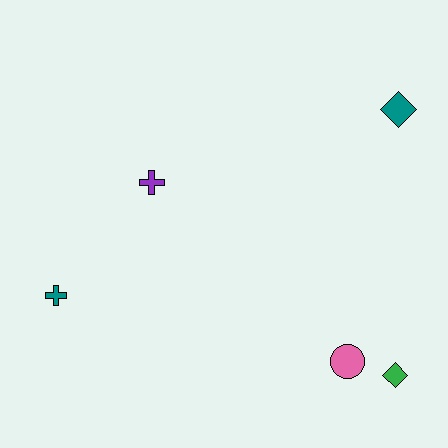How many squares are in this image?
There are no squares.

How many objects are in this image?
There are 5 objects.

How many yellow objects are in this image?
There are no yellow objects.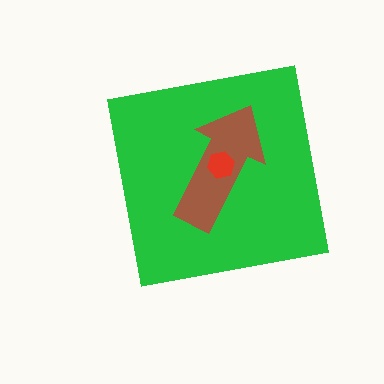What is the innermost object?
The red hexagon.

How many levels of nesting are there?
3.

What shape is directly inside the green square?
The brown arrow.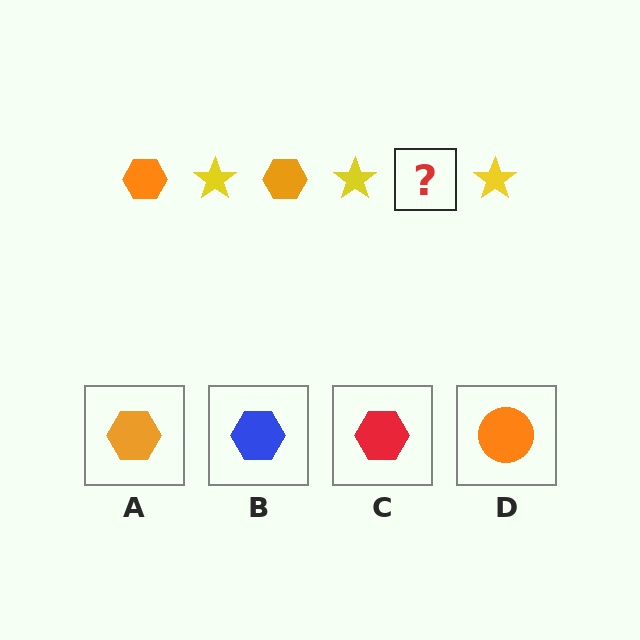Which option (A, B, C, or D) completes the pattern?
A.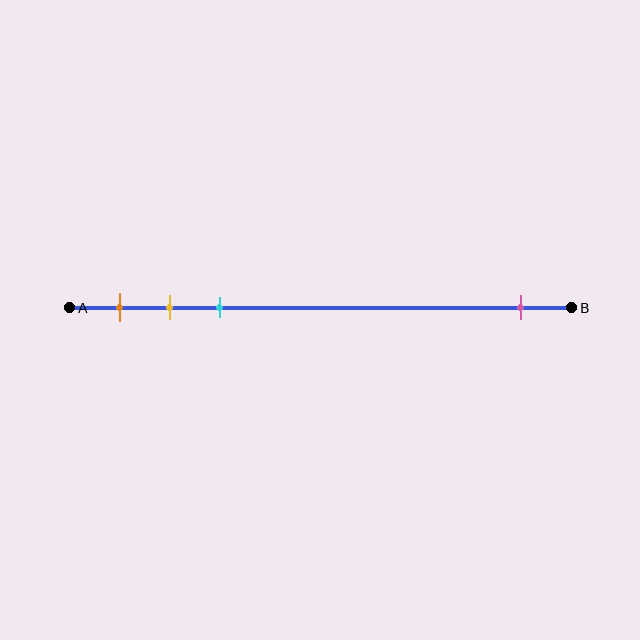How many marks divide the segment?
There are 4 marks dividing the segment.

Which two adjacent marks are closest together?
The yellow and cyan marks are the closest adjacent pair.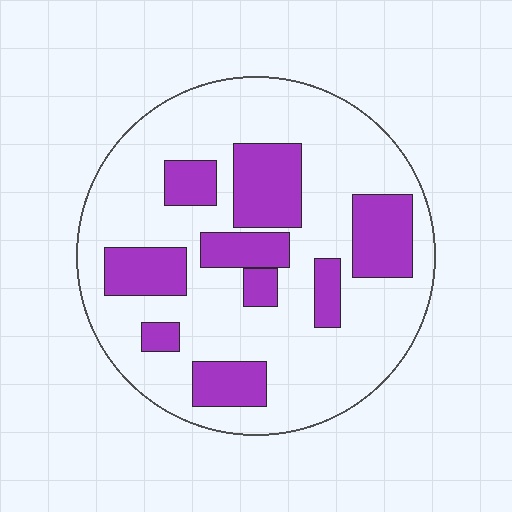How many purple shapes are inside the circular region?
9.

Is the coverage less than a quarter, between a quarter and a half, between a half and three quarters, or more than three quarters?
Between a quarter and a half.